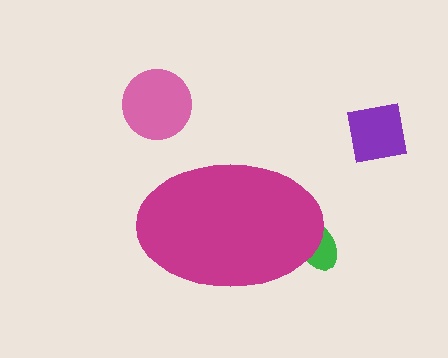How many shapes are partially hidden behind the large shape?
1 shape is partially hidden.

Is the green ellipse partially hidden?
Yes, the green ellipse is partially hidden behind the magenta ellipse.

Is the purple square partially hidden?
No, the purple square is fully visible.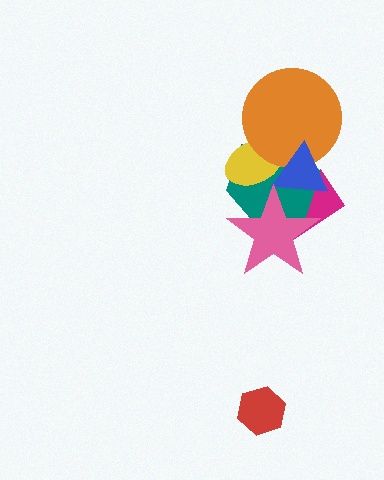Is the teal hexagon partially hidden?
Yes, it is partially covered by another shape.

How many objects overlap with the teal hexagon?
5 objects overlap with the teal hexagon.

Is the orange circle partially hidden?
Yes, it is partially covered by another shape.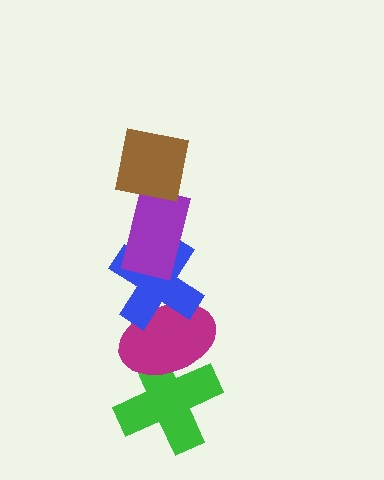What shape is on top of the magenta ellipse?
The blue cross is on top of the magenta ellipse.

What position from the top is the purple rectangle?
The purple rectangle is 2nd from the top.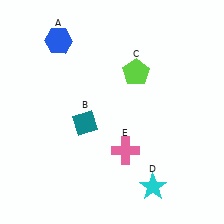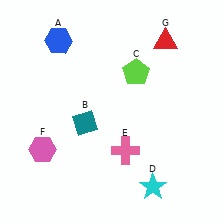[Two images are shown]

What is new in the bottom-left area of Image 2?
A pink hexagon (F) was added in the bottom-left area of Image 2.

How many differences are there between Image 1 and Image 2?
There are 2 differences between the two images.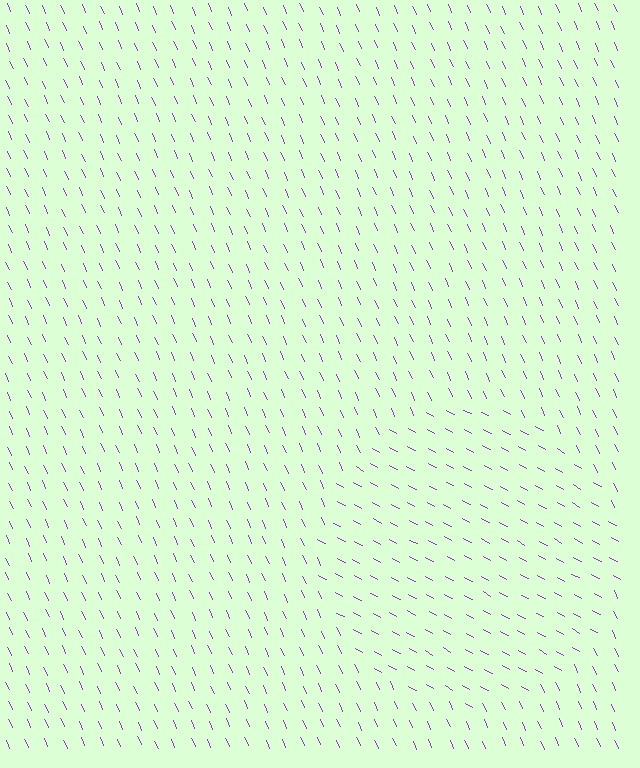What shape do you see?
I see a circle.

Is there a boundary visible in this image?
Yes, there is a texture boundary formed by a change in line orientation.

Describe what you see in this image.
The image is filled with small purple line segments. A circle region in the image has lines oriented differently from the surrounding lines, creating a visible texture boundary.